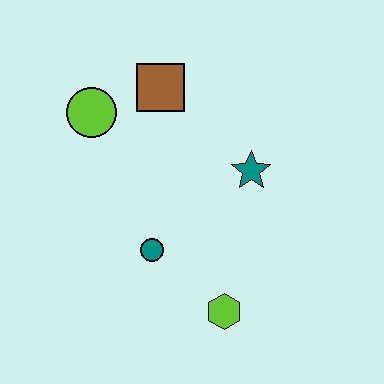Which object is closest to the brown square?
The lime circle is closest to the brown square.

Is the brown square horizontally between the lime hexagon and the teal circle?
Yes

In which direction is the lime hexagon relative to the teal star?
The lime hexagon is below the teal star.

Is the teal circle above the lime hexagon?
Yes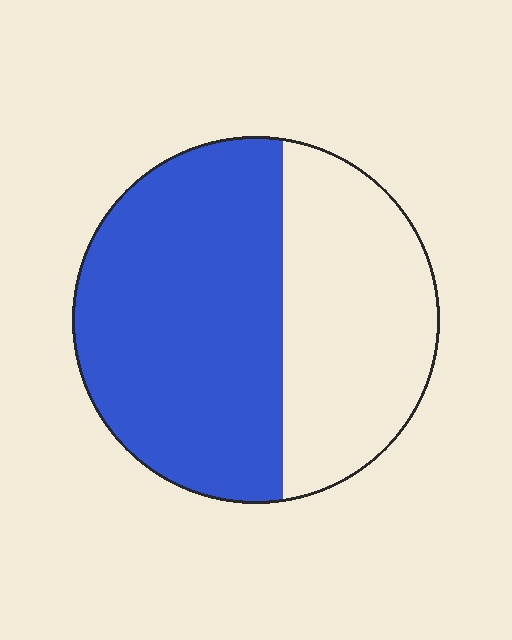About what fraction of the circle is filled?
About three fifths (3/5).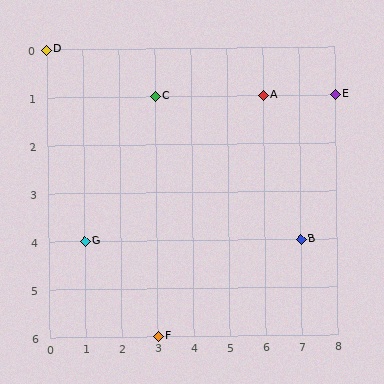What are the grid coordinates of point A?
Point A is at grid coordinates (6, 1).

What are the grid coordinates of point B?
Point B is at grid coordinates (7, 4).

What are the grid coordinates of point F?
Point F is at grid coordinates (3, 6).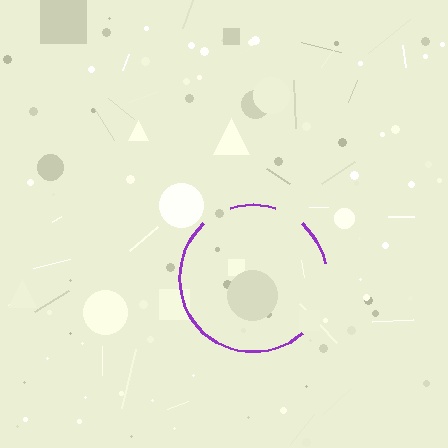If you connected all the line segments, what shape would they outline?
They would outline a circle.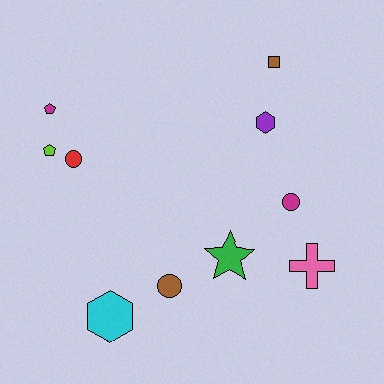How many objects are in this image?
There are 10 objects.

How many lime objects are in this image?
There is 1 lime object.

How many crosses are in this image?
There is 1 cross.